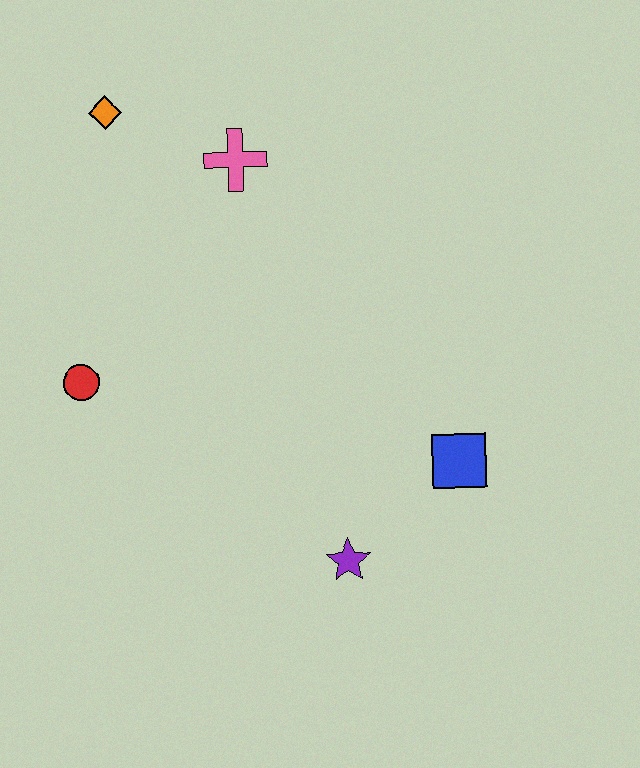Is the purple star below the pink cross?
Yes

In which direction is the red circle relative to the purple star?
The red circle is to the left of the purple star.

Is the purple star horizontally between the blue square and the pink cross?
Yes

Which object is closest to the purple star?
The blue square is closest to the purple star.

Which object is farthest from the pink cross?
The purple star is farthest from the pink cross.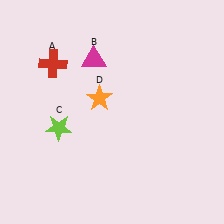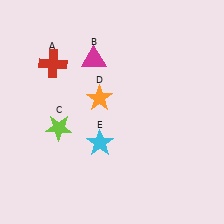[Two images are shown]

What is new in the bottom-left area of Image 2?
A cyan star (E) was added in the bottom-left area of Image 2.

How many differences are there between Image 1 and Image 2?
There is 1 difference between the two images.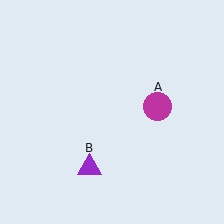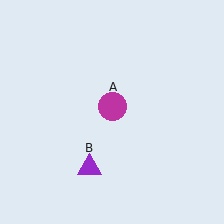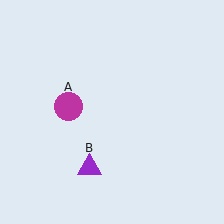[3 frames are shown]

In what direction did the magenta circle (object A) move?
The magenta circle (object A) moved left.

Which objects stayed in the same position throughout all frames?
Purple triangle (object B) remained stationary.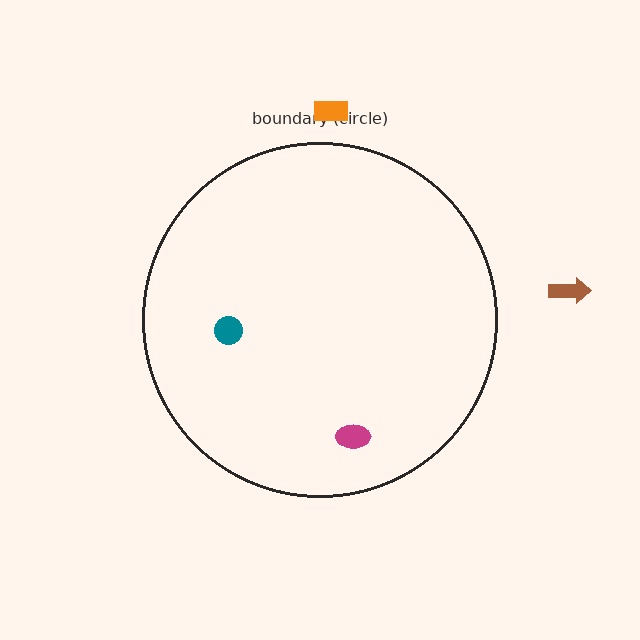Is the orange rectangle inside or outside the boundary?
Outside.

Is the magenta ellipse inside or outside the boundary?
Inside.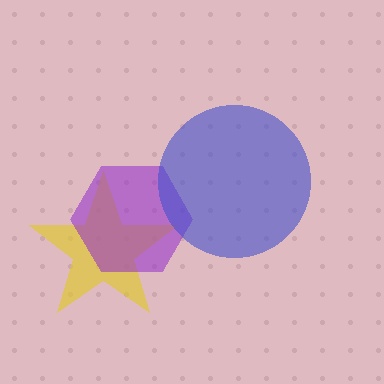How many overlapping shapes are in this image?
There are 3 overlapping shapes in the image.